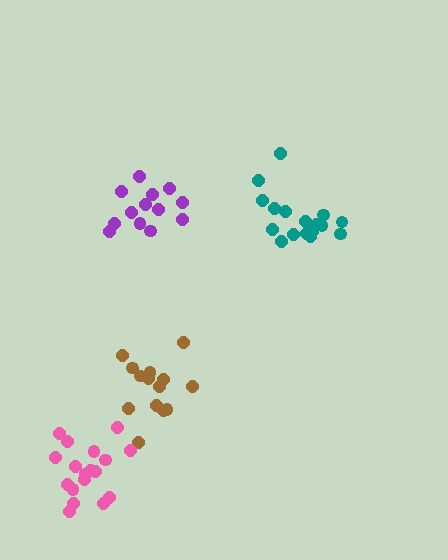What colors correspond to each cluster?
The clusters are colored: brown, teal, pink, purple.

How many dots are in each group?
Group 1: 14 dots, Group 2: 17 dots, Group 3: 18 dots, Group 4: 13 dots (62 total).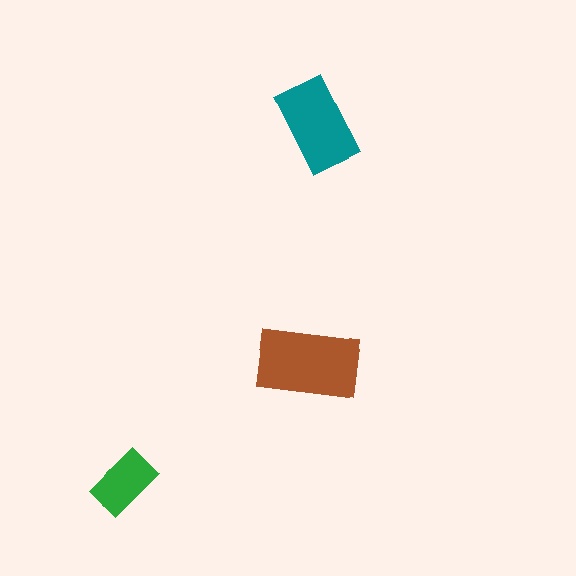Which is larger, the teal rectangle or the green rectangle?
The teal one.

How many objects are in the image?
There are 3 objects in the image.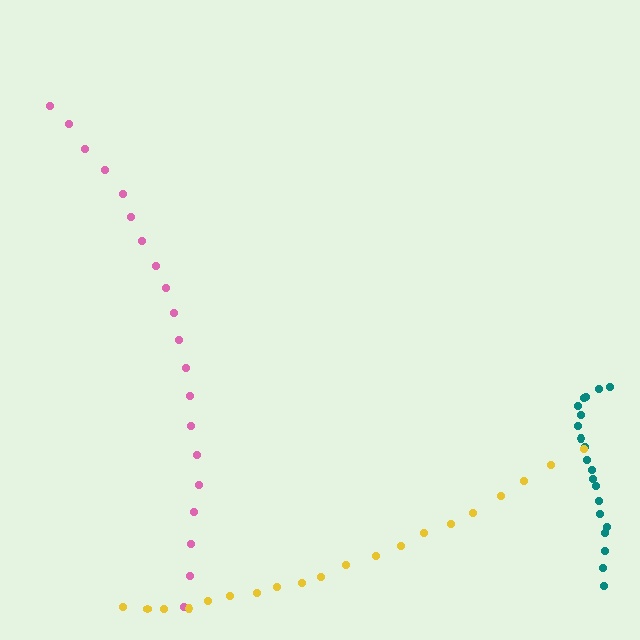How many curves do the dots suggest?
There are 3 distinct paths.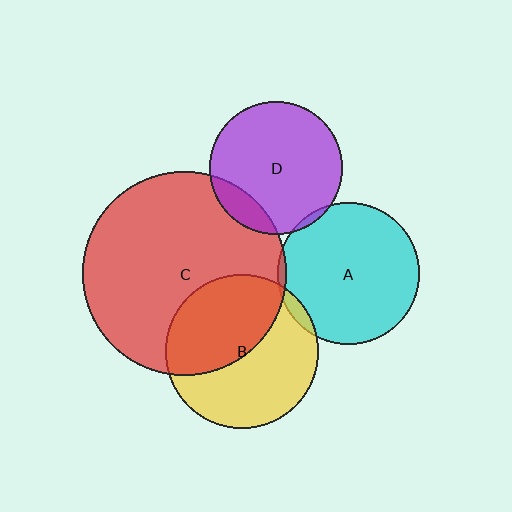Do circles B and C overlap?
Yes.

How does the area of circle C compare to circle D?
Approximately 2.3 times.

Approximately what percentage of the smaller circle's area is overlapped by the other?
Approximately 45%.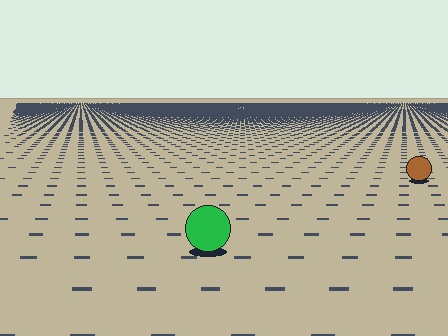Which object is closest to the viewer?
The green circle is closest. The texture marks near it are larger and more spread out.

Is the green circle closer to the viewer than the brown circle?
Yes. The green circle is closer — you can tell from the texture gradient: the ground texture is coarser near it.